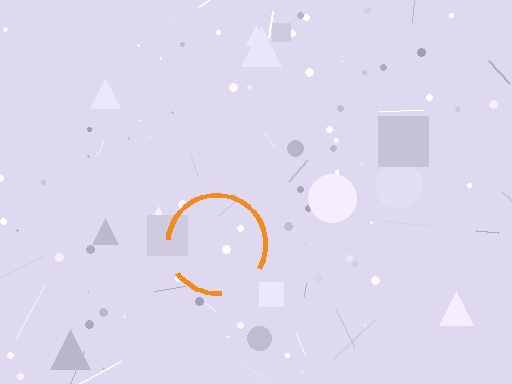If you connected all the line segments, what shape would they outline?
They would outline a circle.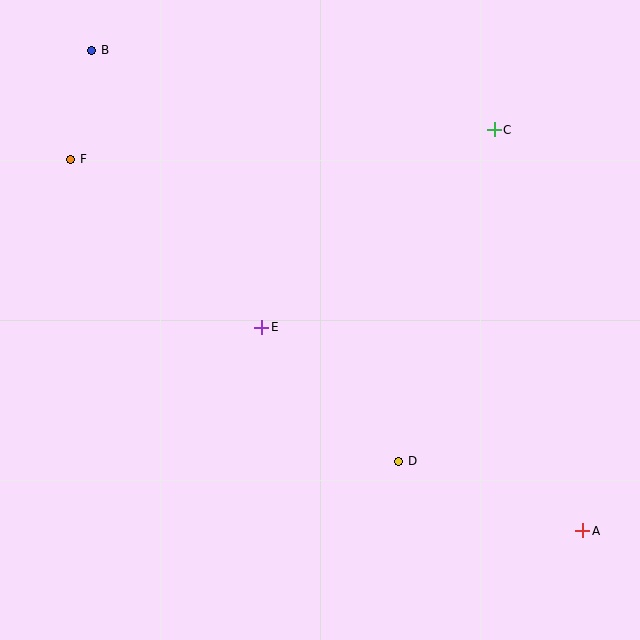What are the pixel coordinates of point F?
Point F is at (71, 159).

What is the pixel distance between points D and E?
The distance between D and E is 192 pixels.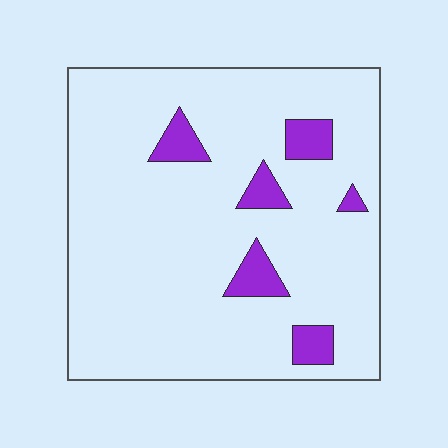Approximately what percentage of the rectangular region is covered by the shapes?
Approximately 10%.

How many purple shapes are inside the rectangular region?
6.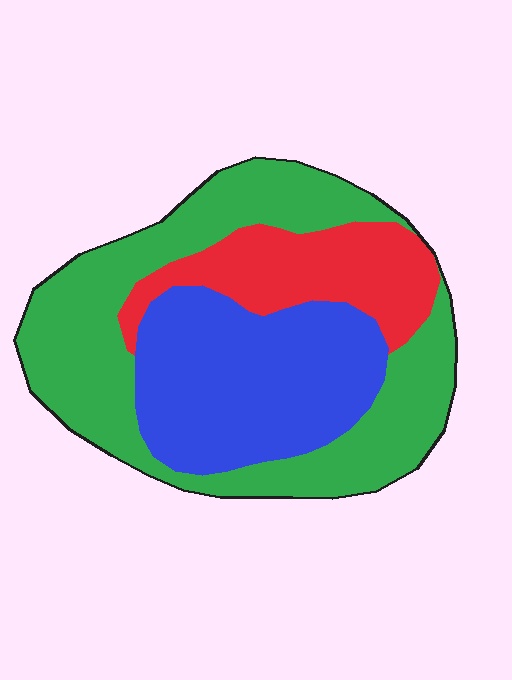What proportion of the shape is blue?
Blue takes up between a sixth and a third of the shape.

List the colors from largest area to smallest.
From largest to smallest: green, blue, red.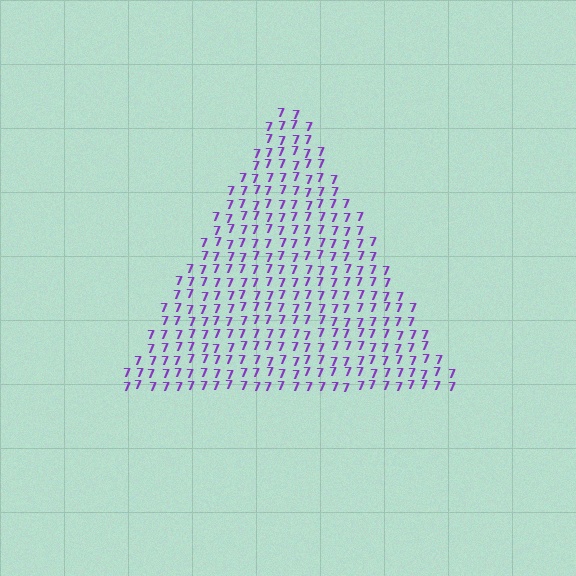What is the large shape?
The large shape is a triangle.